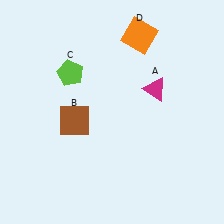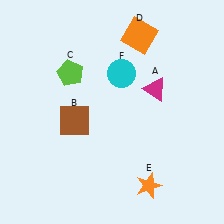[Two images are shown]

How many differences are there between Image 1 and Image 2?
There are 2 differences between the two images.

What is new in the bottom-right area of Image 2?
An orange star (E) was added in the bottom-right area of Image 2.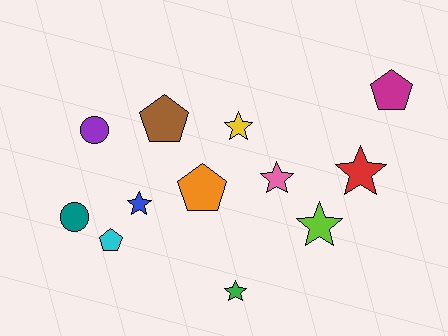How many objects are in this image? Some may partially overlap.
There are 12 objects.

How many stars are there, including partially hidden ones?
There are 6 stars.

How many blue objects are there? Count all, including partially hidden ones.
There is 1 blue object.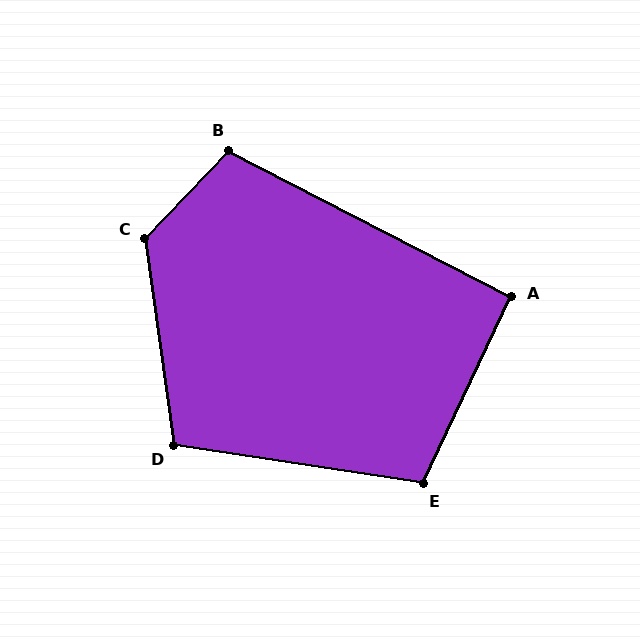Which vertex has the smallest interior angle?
A, at approximately 92 degrees.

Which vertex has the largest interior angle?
C, at approximately 129 degrees.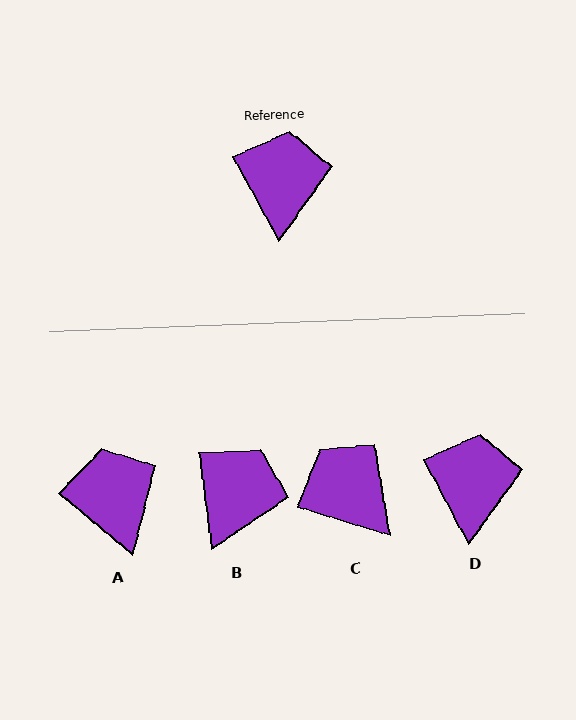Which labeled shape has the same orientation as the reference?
D.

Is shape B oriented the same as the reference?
No, it is off by about 20 degrees.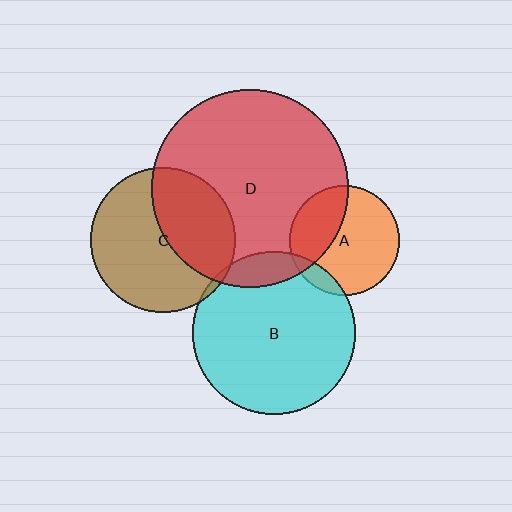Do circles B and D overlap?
Yes.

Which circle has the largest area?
Circle D (red).